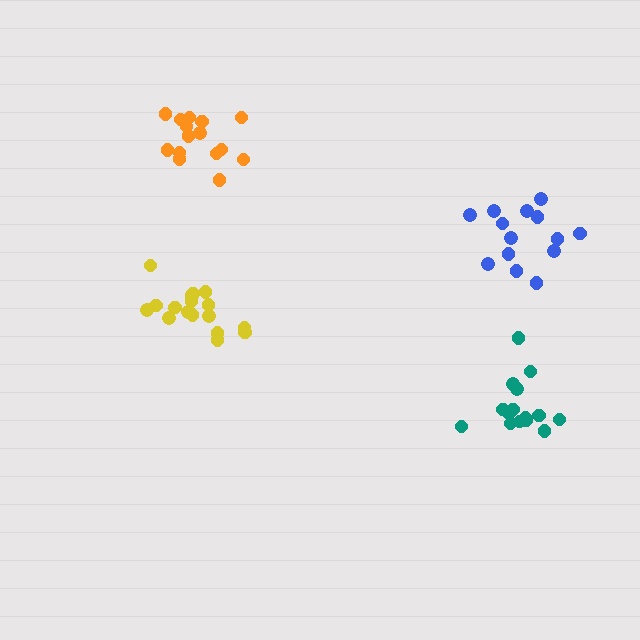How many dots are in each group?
Group 1: 15 dots, Group 2: 14 dots, Group 3: 15 dots, Group 4: 17 dots (61 total).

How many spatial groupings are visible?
There are 4 spatial groupings.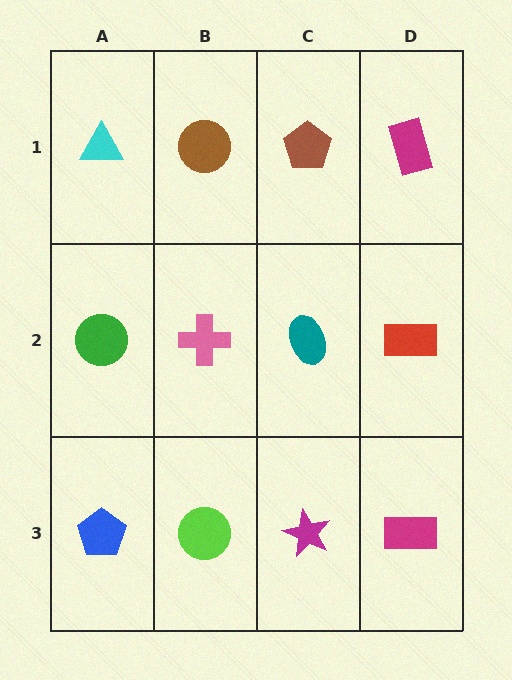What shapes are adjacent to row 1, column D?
A red rectangle (row 2, column D), a brown pentagon (row 1, column C).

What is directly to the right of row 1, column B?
A brown pentagon.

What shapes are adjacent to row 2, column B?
A brown circle (row 1, column B), a lime circle (row 3, column B), a green circle (row 2, column A), a teal ellipse (row 2, column C).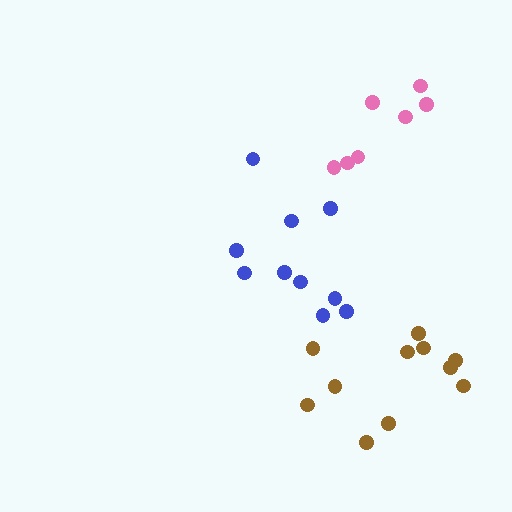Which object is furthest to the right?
The brown cluster is rightmost.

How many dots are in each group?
Group 1: 11 dots, Group 2: 10 dots, Group 3: 7 dots (28 total).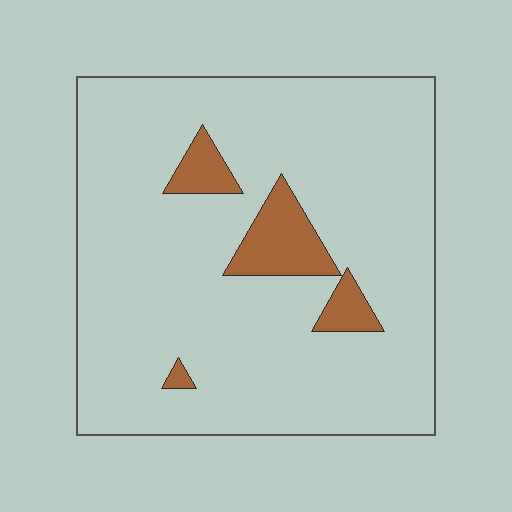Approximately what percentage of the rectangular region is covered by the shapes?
Approximately 10%.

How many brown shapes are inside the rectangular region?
4.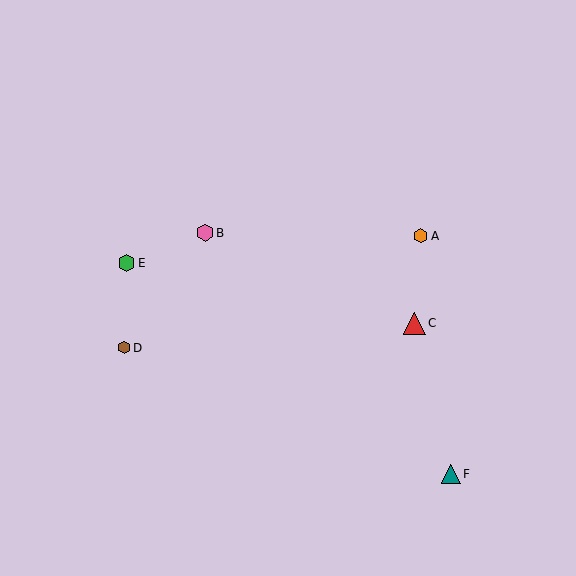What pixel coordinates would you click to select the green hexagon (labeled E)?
Click at (126, 263) to select the green hexagon E.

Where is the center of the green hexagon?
The center of the green hexagon is at (126, 263).